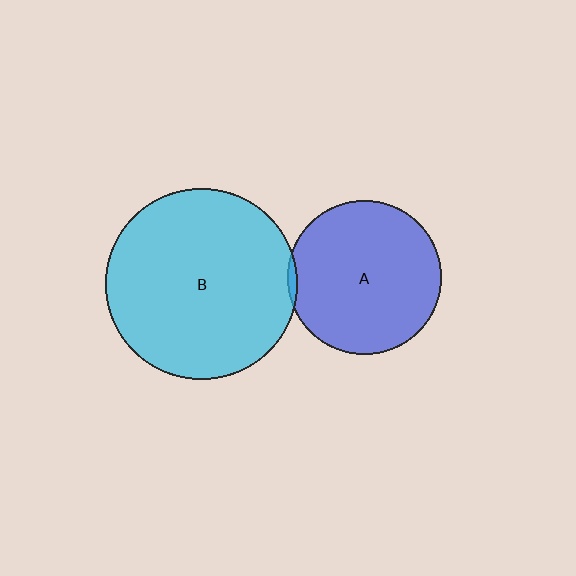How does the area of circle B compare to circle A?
Approximately 1.5 times.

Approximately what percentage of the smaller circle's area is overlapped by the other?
Approximately 5%.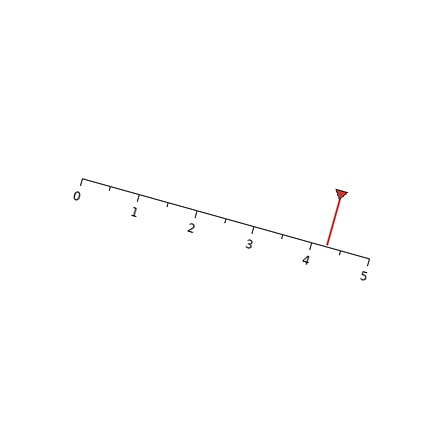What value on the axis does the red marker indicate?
The marker indicates approximately 4.2.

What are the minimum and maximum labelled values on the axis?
The axis runs from 0 to 5.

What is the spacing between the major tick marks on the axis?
The major ticks are spaced 1 apart.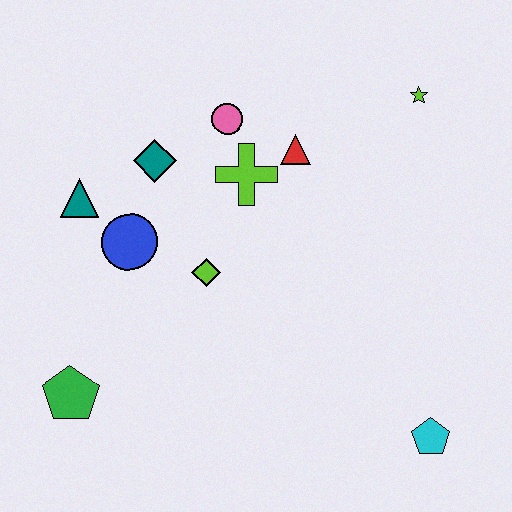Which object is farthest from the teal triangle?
The cyan pentagon is farthest from the teal triangle.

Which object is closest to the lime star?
The red triangle is closest to the lime star.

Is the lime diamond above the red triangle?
No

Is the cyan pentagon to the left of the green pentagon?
No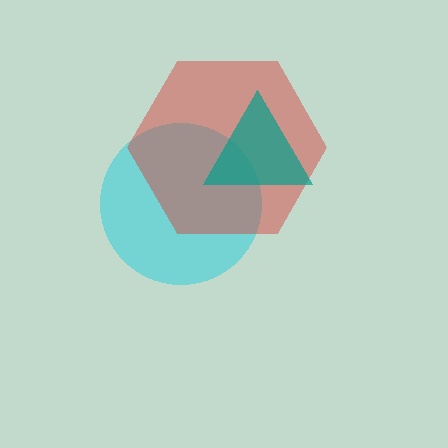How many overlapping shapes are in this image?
There are 3 overlapping shapes in the image.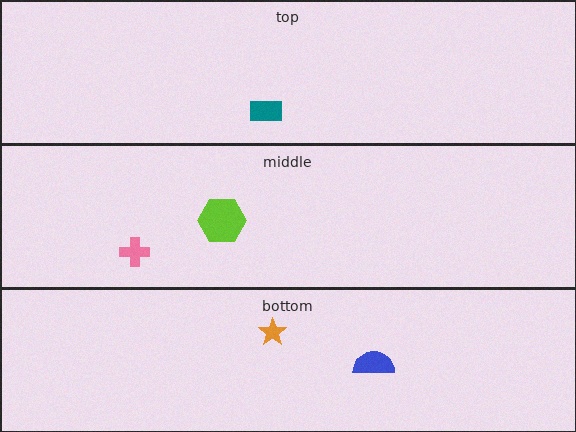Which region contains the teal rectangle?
The top region.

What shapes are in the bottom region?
The orange star, the blue semicircle.